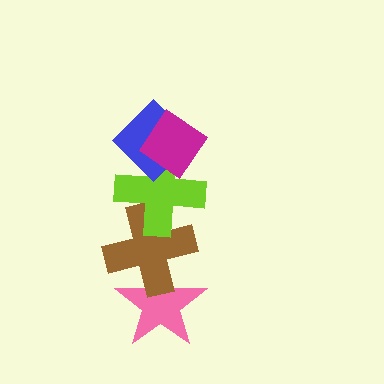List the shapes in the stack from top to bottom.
From top to bottom: the magenta diamond, the blue diamond, the lime cross, the brown cross, the pink star.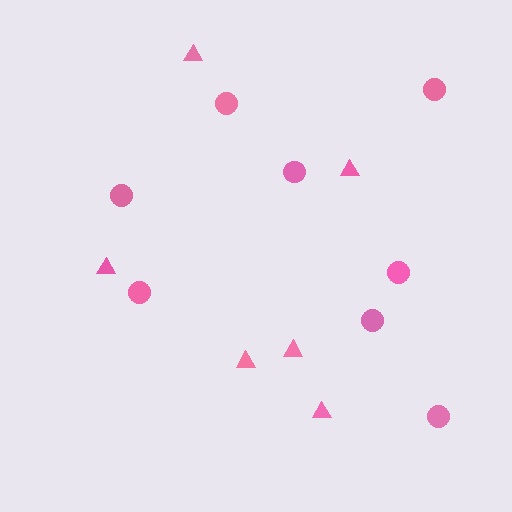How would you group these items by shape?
There are 2 groups: one group of triangles (6) and one group of circles (8).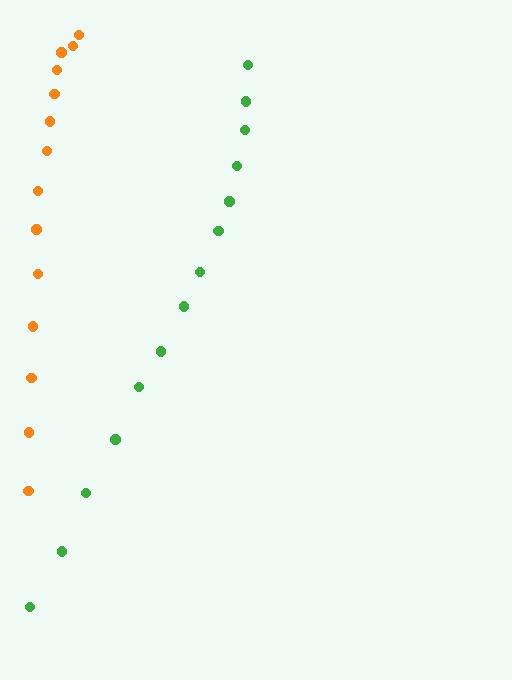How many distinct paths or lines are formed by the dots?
There are 2 distinct paths.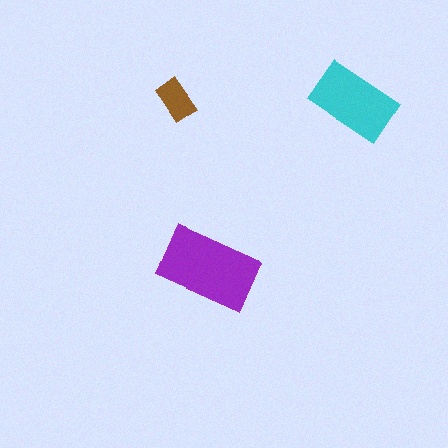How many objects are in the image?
There are 3 objects in the image.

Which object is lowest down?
The purple rectangle is bottommost.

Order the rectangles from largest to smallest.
the purple one, the cyan one, the brown one.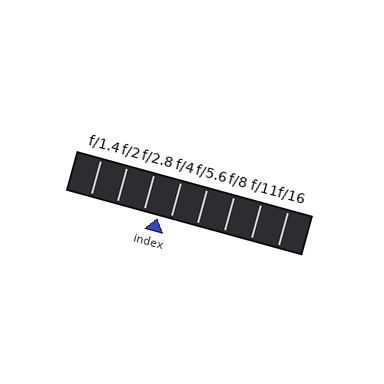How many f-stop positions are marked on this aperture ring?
There are 8 f-stop positions marked.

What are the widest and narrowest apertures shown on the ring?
The widest aperture shown is f/1.4 and the narrowest is f/16.